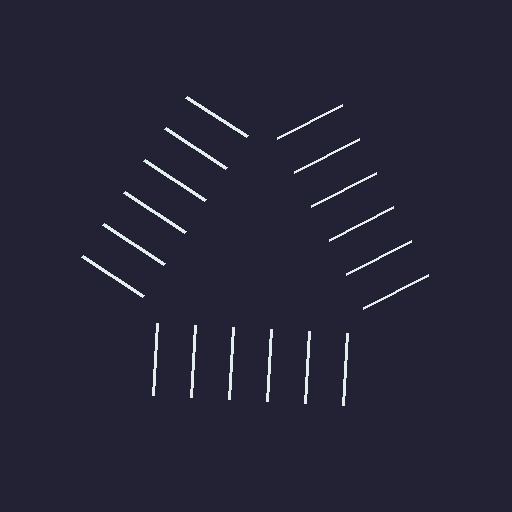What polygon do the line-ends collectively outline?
An illusory triangle — the line segments terminate on its edges but no continuous stroke is drawn.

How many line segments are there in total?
18 — 6 along each of the 3 edges.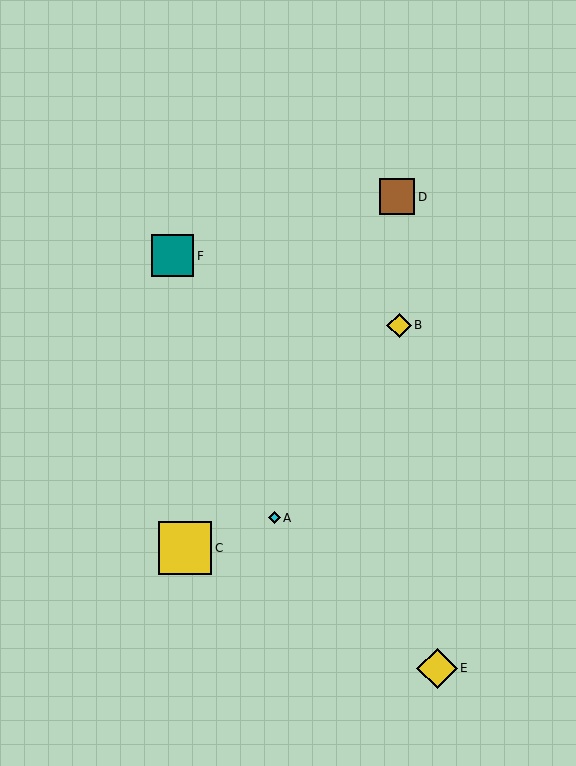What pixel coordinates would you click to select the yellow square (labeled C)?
Click at (185, 548) to select the yellow square C.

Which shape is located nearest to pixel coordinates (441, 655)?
The yellow diamond (labeled E) at (437, 668) is nearest to that location.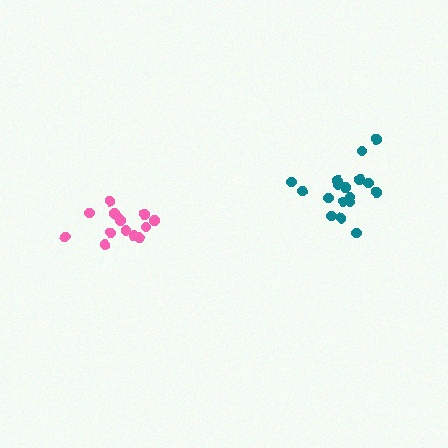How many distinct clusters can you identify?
There are 2 distinct clusters.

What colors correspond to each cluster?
The clusters are colored: pink, teal.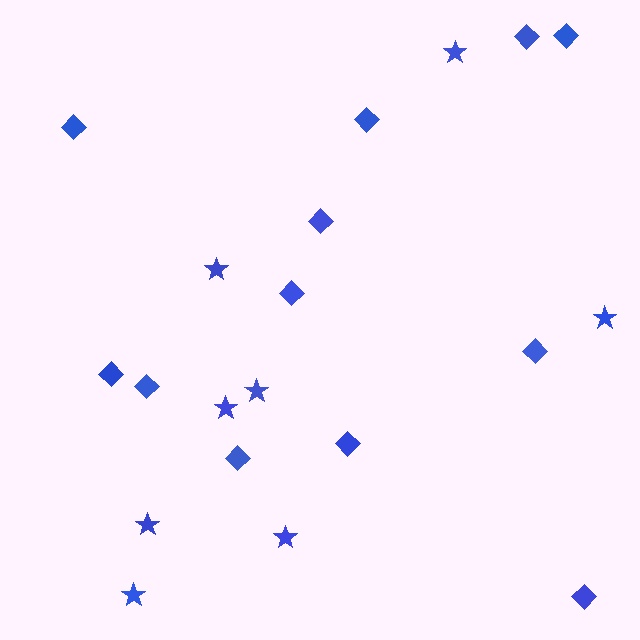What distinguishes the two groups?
There are 2 groups: one group of stars (8) and one group of diamonds (12).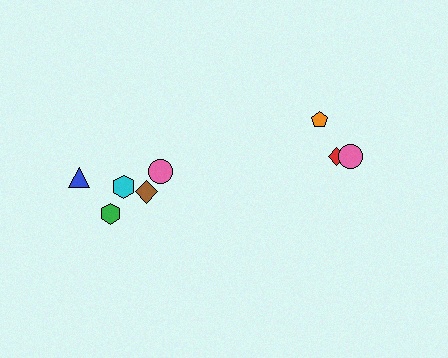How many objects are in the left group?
There are 5 objects.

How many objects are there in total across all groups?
There are 8 objects.